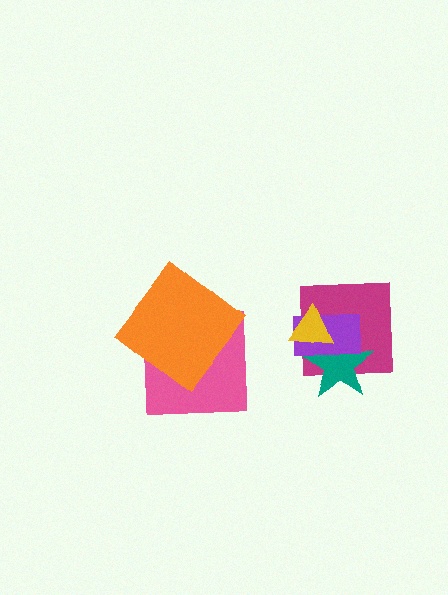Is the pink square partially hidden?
Yes, it is partially covered by another shape.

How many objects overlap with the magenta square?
3 objects overlap with the magenta square.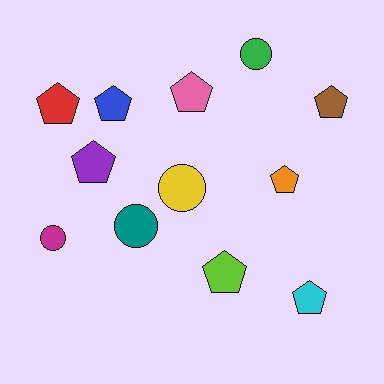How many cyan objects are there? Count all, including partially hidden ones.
There is 1 cyan object.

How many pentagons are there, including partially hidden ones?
There are 8 pentagons.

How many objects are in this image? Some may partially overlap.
There are 12 objects.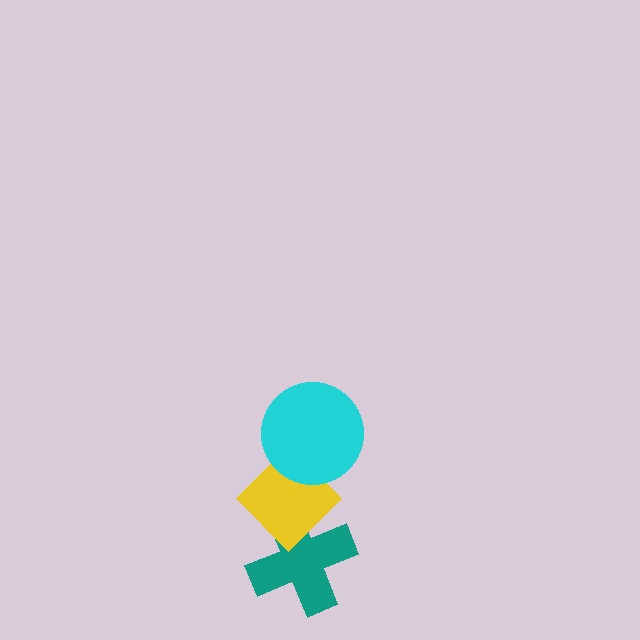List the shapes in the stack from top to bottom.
From top to bottom: the cyan circle, the yellow diamond, the teal cross.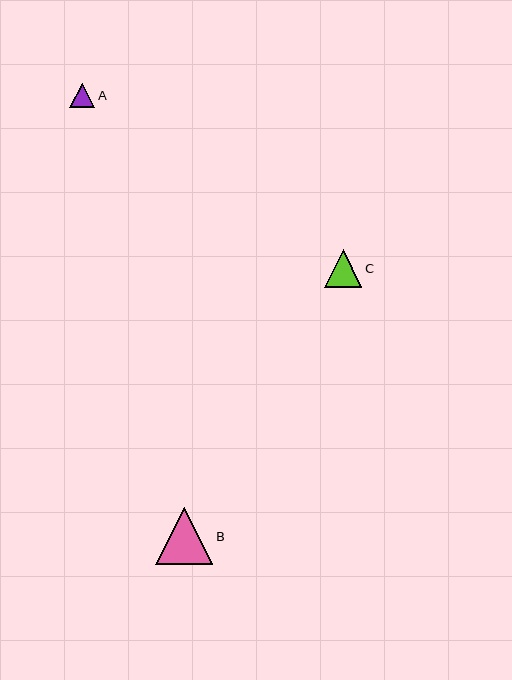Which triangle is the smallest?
Triangle A is the smallest with a size of approximately 25 pixels.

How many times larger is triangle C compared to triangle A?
Triangle C is approximately 1.5 times the size of triangle A.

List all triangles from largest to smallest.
From largest to smallest: B, C, A.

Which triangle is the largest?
Triangle B is the largest with a size of approximately 57 pixels.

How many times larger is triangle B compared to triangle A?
Triangle B is approximately 2.3 times the size of triangle A.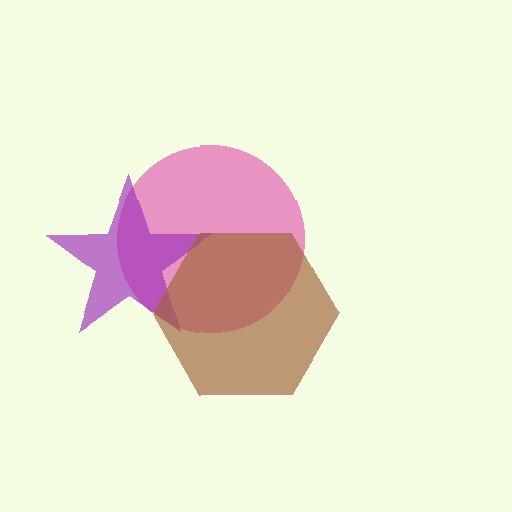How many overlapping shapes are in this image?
There are 3 overlapping shapes in the image.